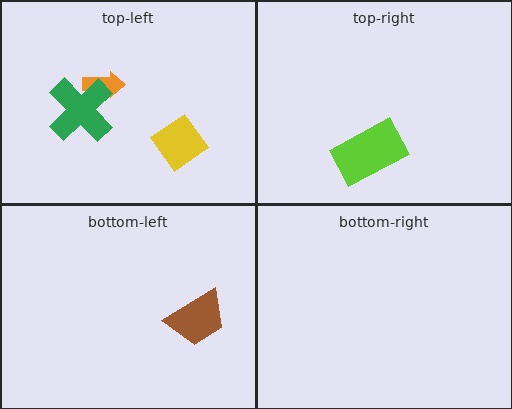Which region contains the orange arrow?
The top-left region.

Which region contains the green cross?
The top-left region.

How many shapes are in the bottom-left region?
1.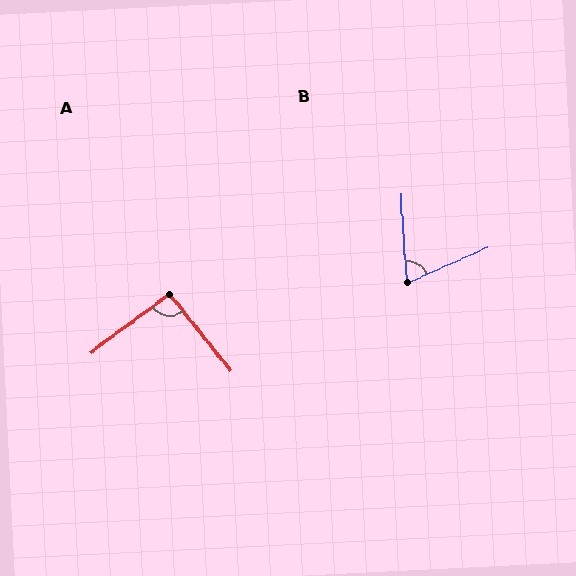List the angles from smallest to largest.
B (70°), A (92°).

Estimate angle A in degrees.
Approximately 92 degrees.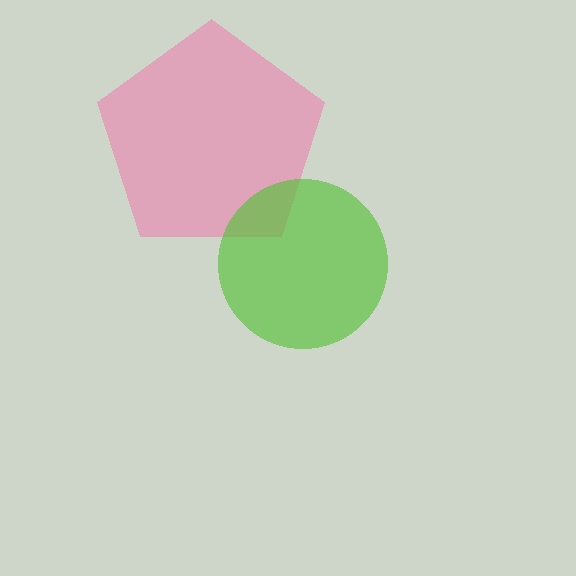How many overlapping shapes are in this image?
There are 2 overlapping shapes in the image.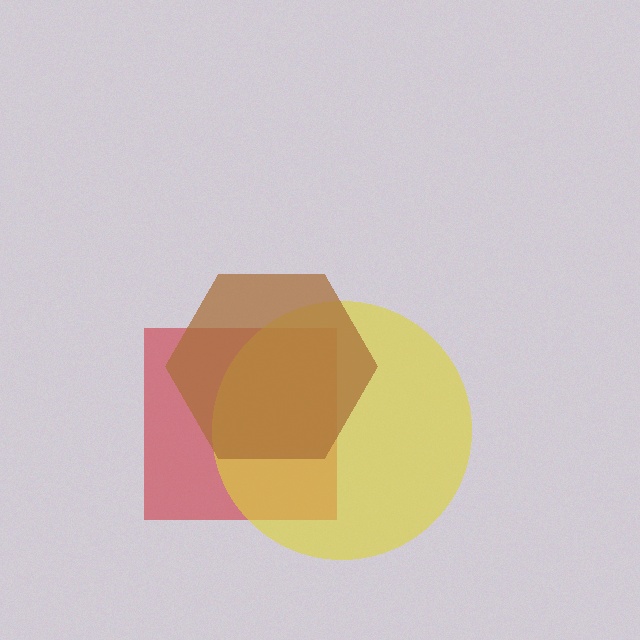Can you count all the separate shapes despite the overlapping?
Yes, there are 3 separate shapes.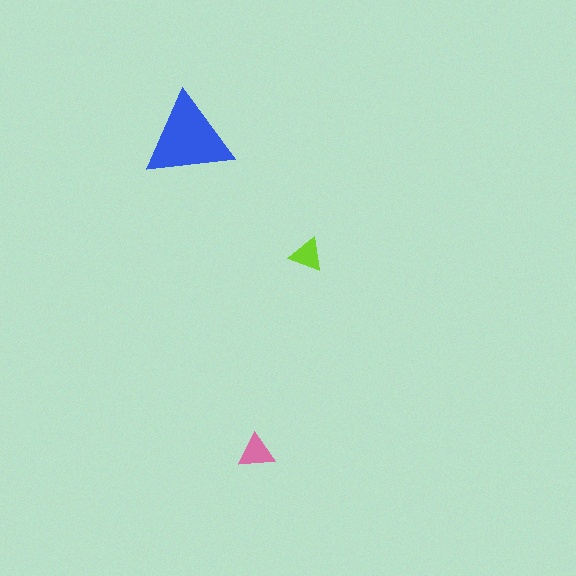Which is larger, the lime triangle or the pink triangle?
The pink one.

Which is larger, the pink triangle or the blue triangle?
The blue one.